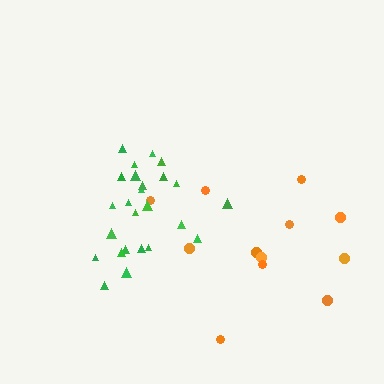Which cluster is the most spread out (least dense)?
Orange.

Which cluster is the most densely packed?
Green.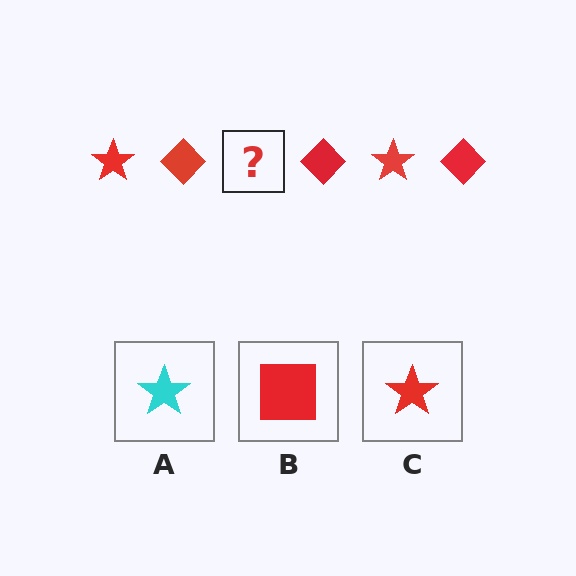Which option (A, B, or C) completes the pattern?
C.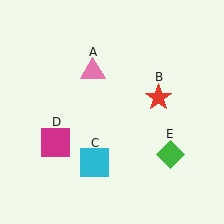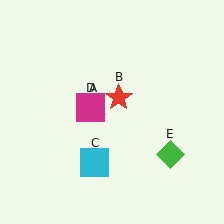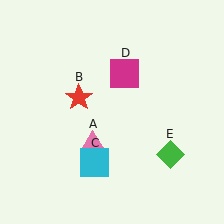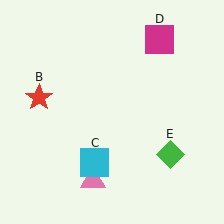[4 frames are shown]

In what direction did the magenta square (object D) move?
The magenta square (object D) moved up and to the right.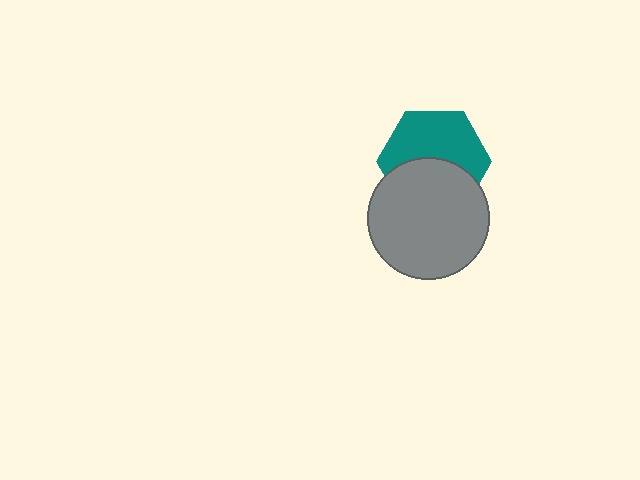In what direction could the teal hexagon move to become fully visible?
The teal hexagon could move up. That would shift it out from behind the gray circle entirely.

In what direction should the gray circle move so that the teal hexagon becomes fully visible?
The gray circle should move down. That is the shortest direction to clear the overlap and leave the teal hexagon fully visible.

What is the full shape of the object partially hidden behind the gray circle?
The partially hidden object is a teal hexagon.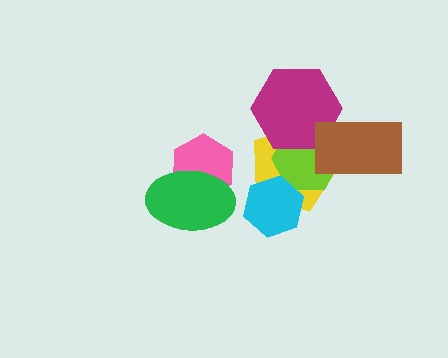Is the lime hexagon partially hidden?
Yes, it is partially covered by another shape.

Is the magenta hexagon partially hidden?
Yes, it is partially covered by another shape.